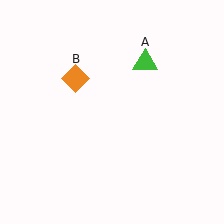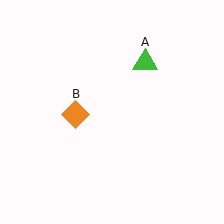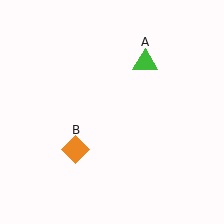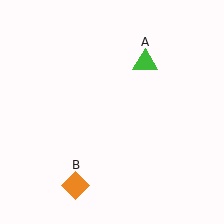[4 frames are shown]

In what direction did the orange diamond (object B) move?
The orange diamond (object B) moved down.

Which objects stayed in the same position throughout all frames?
Green triangle (object A) remained stationary.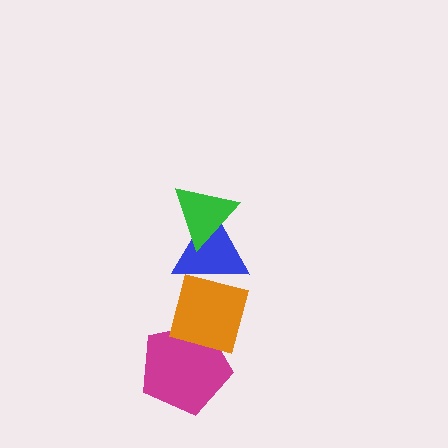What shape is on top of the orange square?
The blue triangle is on top of the orange square.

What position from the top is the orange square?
The orange square is 3rd from the top.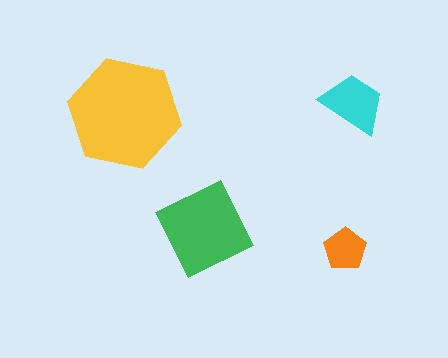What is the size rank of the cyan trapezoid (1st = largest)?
3rd.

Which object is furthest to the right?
The cyan trapezoid is rightmost.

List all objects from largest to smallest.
The yellow hexagon, the green diamond, the cyan trapezoid, the orange pentagon.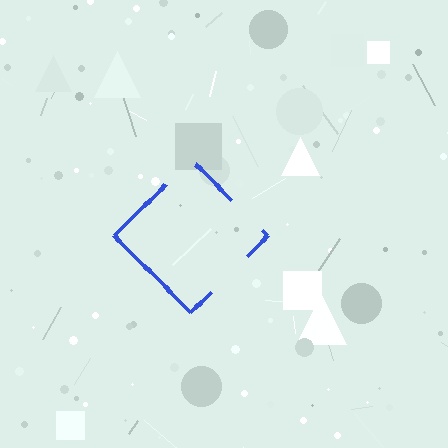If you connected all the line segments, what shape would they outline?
They would outline a diamond.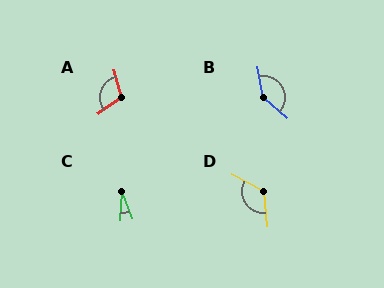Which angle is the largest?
B, at approximately 141 degrees.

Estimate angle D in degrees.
Approximately 124 degrees.